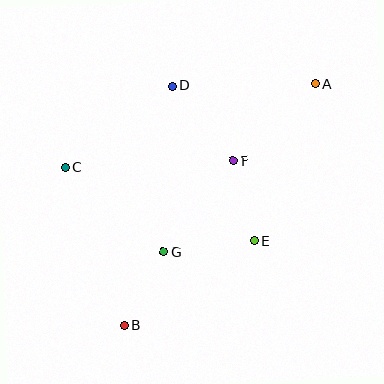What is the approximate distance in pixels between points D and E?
The distance between D and E is approximately 175 pixels.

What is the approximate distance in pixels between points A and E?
The distance between A and E is approximately 168 pixels.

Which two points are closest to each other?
Points E and F are closest to each other.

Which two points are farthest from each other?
Points A and B are farthest from each other.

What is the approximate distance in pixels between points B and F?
The distance between B and F is approximately 198 pixels.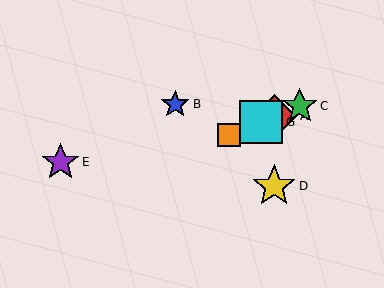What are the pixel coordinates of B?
Object B is at (175, 104).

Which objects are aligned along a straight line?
Objects A, C, F, G are aligned along a straight line.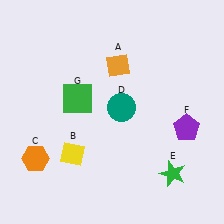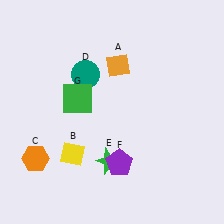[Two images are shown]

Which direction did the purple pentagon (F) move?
The purple pentagon (F) moved left.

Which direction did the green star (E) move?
The green star (E) moved left.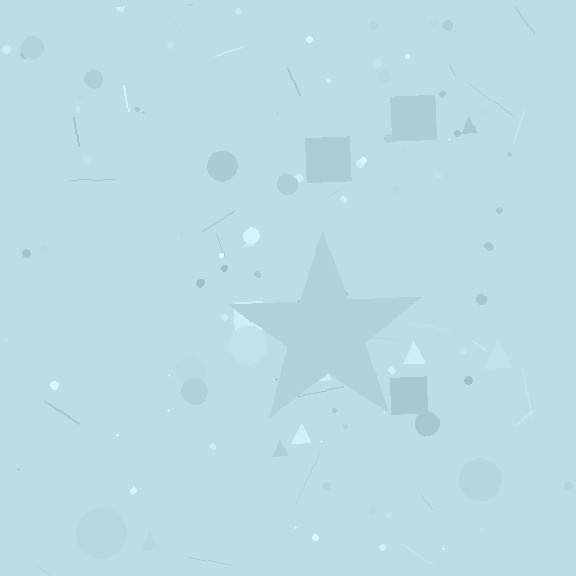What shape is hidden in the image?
A star is hidden in the image.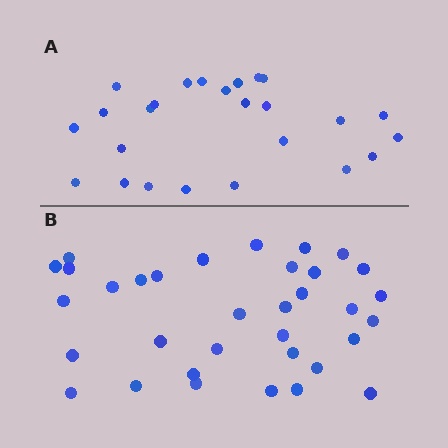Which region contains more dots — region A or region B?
Region B (the bottom region) has more dots.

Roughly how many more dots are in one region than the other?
Region B has roughly 8 or so more dots than region A.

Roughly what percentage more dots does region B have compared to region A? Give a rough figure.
About 35% more.